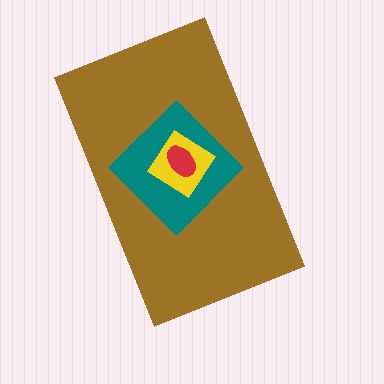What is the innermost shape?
The red ellipse.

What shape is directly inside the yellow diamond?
The red ellipse.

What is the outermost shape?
The brown rectangle.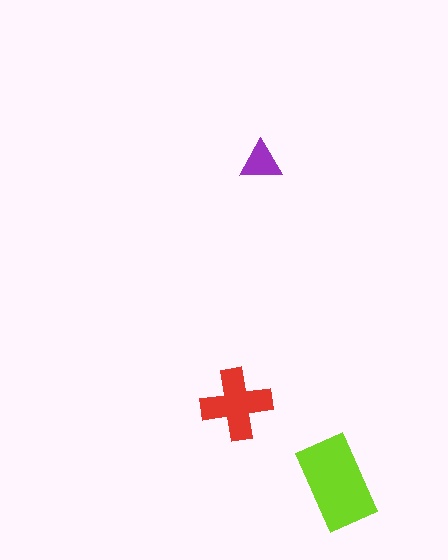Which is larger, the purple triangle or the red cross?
The red cross.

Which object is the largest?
The lime rectangle.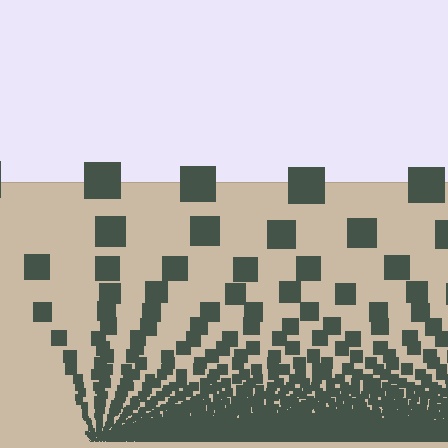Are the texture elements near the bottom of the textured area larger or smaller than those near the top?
Smaller. The gradient is inverted — elements near the bottom are smaller and denser.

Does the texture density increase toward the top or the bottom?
Density increases toward the bottom.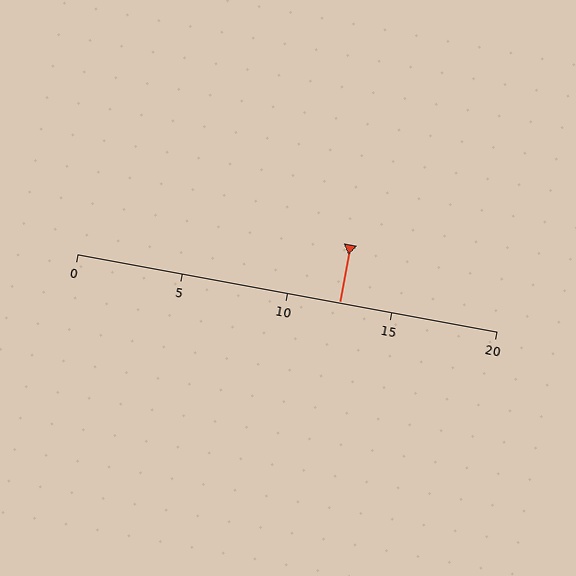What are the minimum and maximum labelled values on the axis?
The axis runs from 0 to 20.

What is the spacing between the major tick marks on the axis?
The major ticks are spaced 5 apart.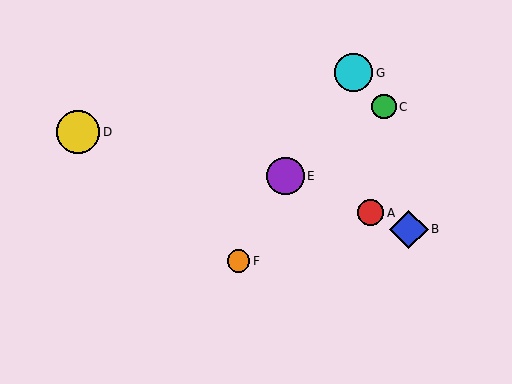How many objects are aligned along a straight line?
3 objects (A, B, E) are aligned along a straight line.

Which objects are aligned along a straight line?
Objects A, B, E are aligned along a straight line.